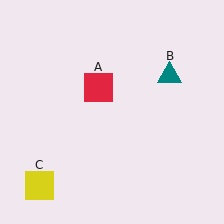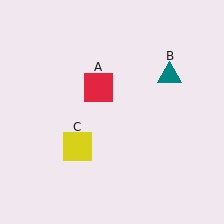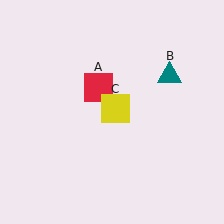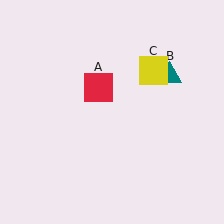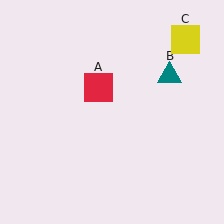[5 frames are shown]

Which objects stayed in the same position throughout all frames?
Red square (object A) and teal triangle (object B) remained stationary.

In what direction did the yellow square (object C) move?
The yellow square (object C) moved up and to the right.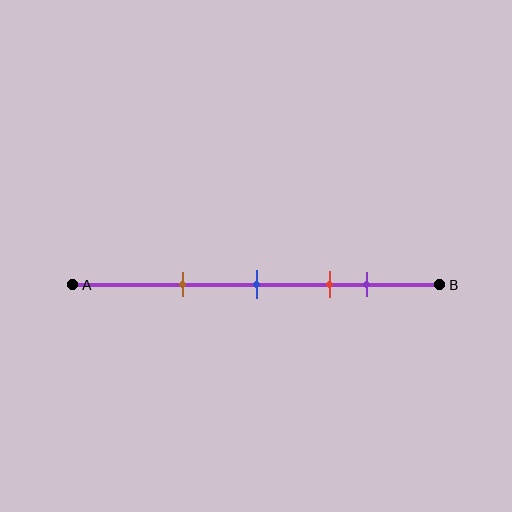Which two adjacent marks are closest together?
The red and purple marks are the closest adjacent pair.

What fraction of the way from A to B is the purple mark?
The purple mark is approximately 80% (0.8) of the way from A to B.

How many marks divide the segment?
There are 4 marks dividing the segment.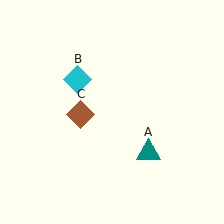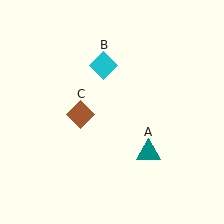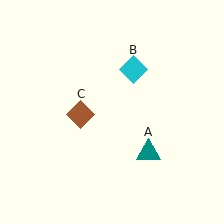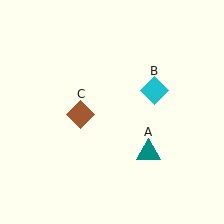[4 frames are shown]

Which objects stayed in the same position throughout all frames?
Teal triangle (object A) and brown diamond (object C) remained stationary.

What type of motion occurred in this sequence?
The cyan diamond (object B) rotated clockwise around the center of the scene.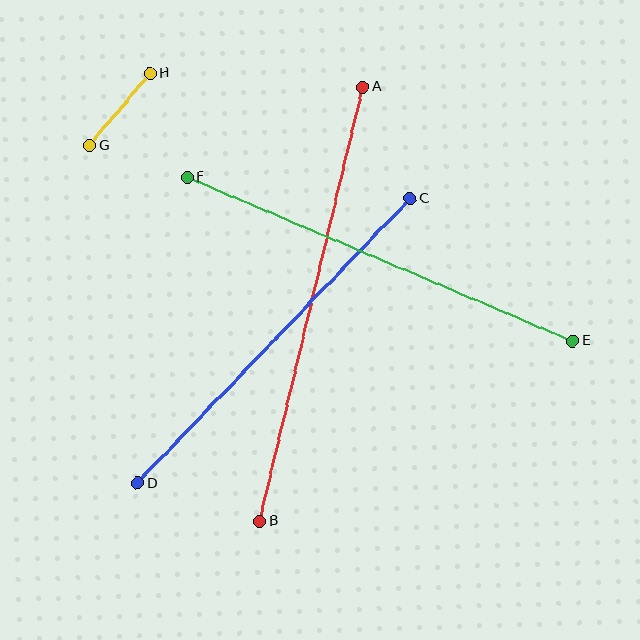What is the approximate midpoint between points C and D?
The midpoint is at approximately (274, 341) pixels.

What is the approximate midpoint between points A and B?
The midpoint is at approximately (311, 304) pixels.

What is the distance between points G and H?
The distance is approximately 95 pixels.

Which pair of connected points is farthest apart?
Points A and B are farthest apart.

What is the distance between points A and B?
The distance is approximately 446 pixels.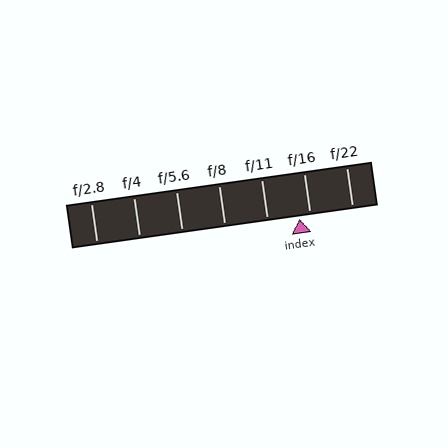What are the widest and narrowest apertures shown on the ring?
The widest aperture shown is f/2.8 and the narrowest is f/22.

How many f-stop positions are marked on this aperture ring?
There are 7 f-stop positions marked.